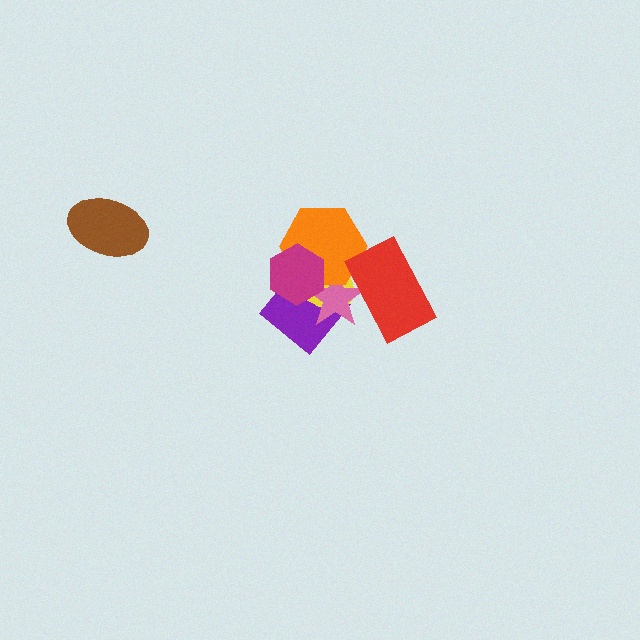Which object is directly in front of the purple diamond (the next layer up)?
The yellow ellipse is directly in front of the purple diamond.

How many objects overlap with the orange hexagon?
5 objects overlap with the orange hexagon.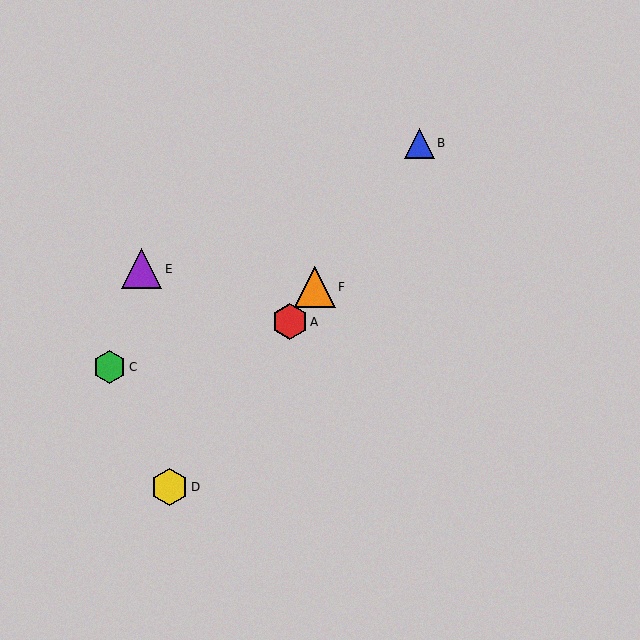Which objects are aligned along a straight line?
Objects A, B, D, F are aligned along a straight line.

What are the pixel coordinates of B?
Object B is at (419, 143).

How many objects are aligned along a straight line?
4 objects (A, B, D, F) are aligned along a straight line.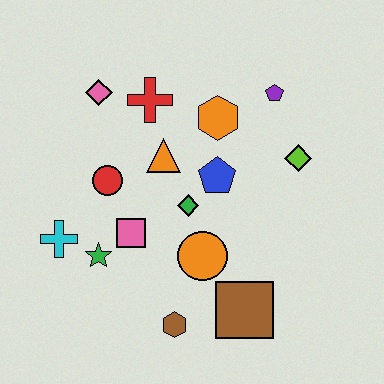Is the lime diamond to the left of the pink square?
No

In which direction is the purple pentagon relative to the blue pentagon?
The purple pentagon is above the blue pentagon.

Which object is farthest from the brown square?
The pink diamond is farthest from the brown square.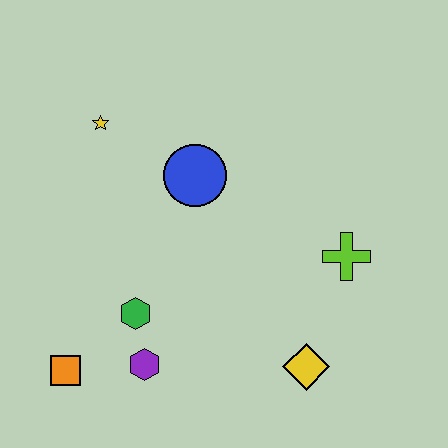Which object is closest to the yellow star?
The blue circle is closest to the yellow star.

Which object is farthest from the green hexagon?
The lime cross is farthest from the green hexagon.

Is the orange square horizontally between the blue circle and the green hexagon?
No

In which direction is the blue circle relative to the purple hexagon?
The blue circle is above the purple hexagon.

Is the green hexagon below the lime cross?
Yes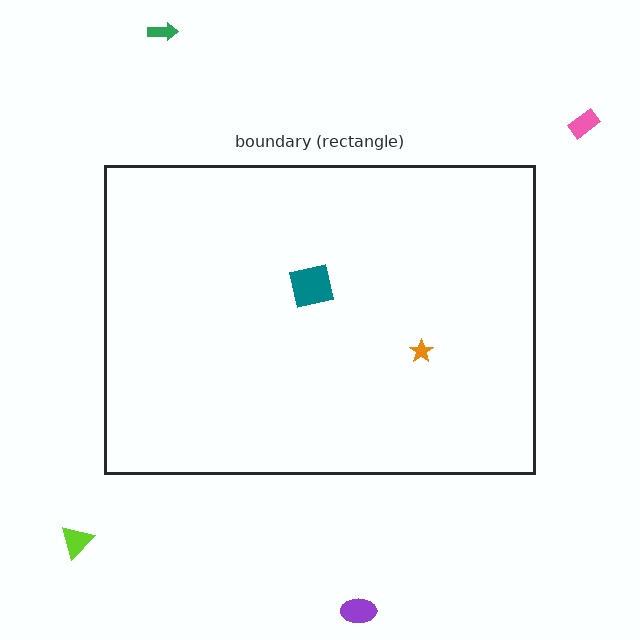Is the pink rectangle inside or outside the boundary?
Outside.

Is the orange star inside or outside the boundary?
Inside.